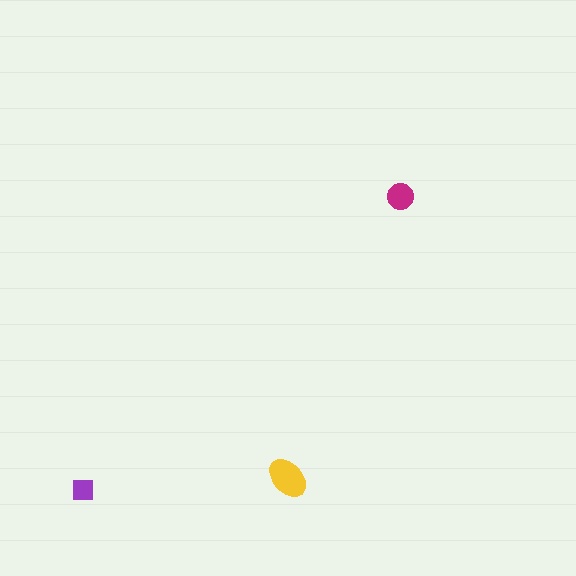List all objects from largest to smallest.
The yellow ellipse, the magenta circle, the purple square.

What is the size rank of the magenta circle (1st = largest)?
2nd.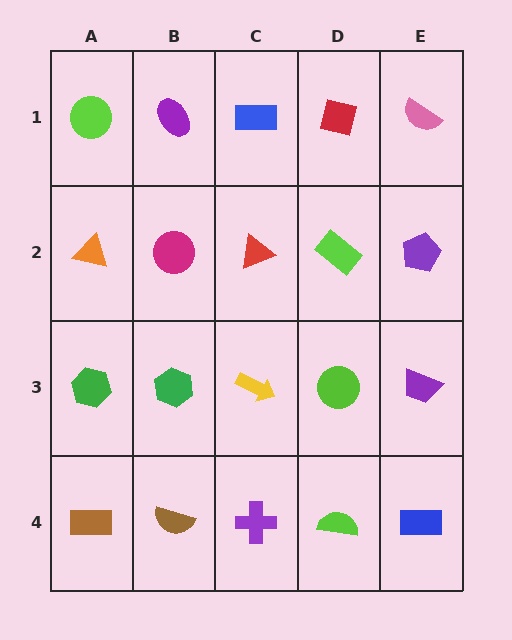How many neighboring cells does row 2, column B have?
4.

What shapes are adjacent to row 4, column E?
A purple trapezoid (row 3, column E), a lime semicircle (row 4, column D).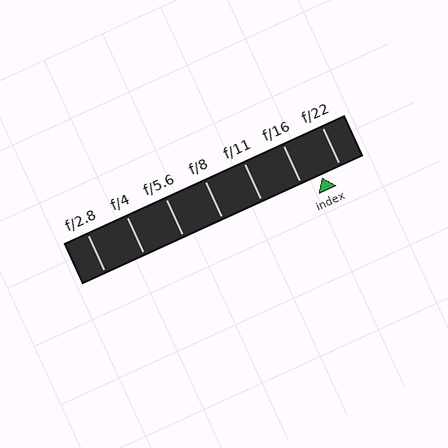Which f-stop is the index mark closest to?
The index mark is closest to f/22.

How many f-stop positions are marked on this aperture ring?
There are 7 f-stop positions marked.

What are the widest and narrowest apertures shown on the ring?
The widest aperture shown is f/2.8 and the narrowest is f/22.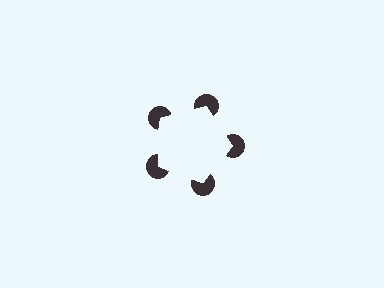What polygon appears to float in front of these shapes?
An illusory pentagon — its edges are inferred from the aligned wedge cuts in the pac-man discs, not physically drawn.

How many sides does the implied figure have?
5 sides.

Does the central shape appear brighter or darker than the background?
It typically appears slightly brighter than the background, even though no actual brightness change is drawn.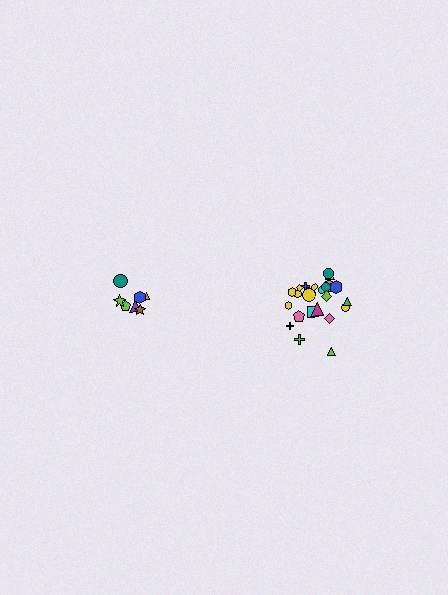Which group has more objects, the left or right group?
The right group.